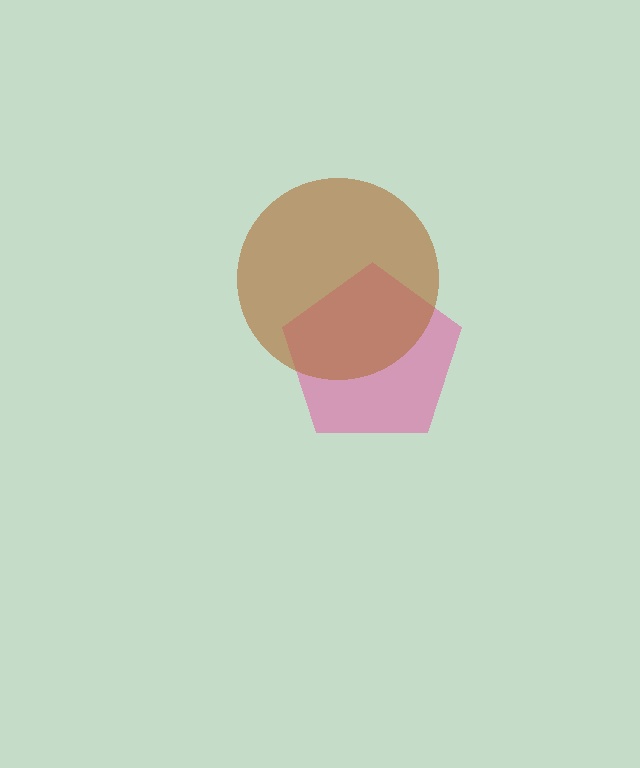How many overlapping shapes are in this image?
There are 2 overlapping shapes in the image.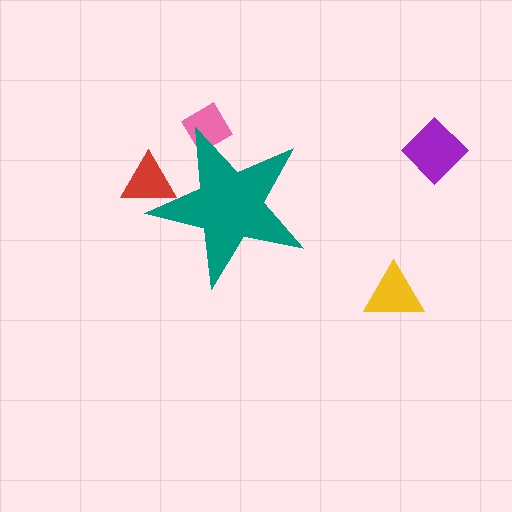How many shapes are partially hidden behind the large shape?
2 shapes are partially hidden.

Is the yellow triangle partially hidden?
No, the yellow triangle is fully visible.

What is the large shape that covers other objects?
A teal star.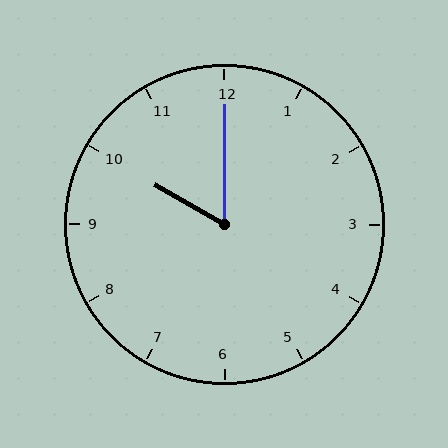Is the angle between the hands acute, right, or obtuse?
It is acute.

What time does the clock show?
10:00.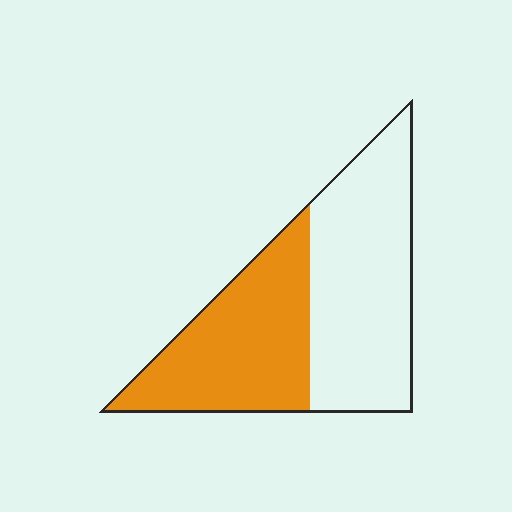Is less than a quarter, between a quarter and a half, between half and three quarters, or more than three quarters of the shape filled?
Between a quarter and a half.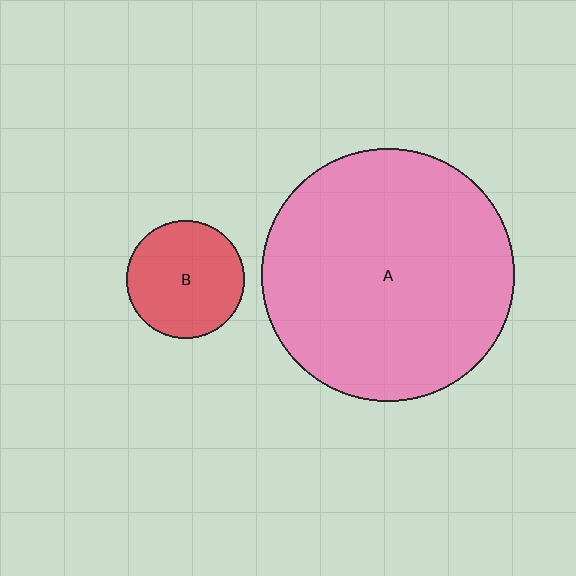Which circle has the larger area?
Circle A (pink).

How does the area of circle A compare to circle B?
Approximately 4.6 times.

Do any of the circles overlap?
No, none of the circles overlap.